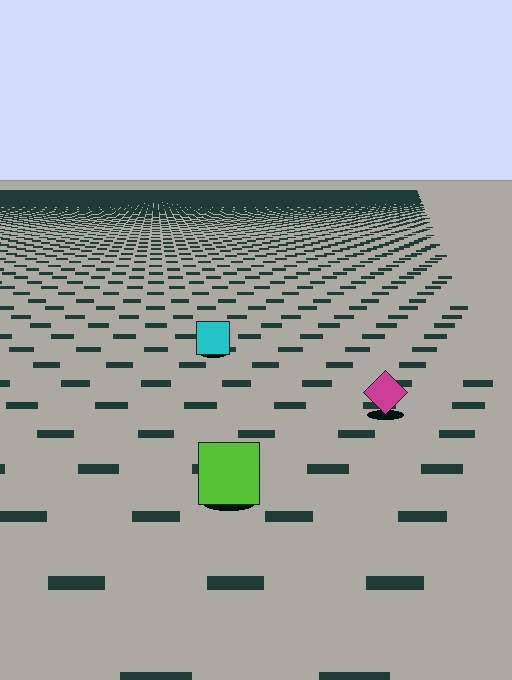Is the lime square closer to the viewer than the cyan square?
Yes. The lime square is closer — you can tell from the texture gradient: the ground texture is coarser near it.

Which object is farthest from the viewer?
The cyan square is farthest from the viewer. It appears smaller and the ground texture around it is denser.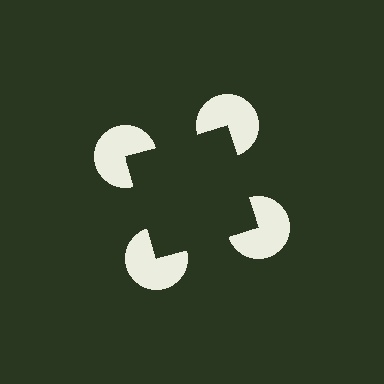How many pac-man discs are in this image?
There are 4 — one at each vertex of the illusory square.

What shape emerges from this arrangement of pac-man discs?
An illusory square — its edges are inferred from the aligned wedge cuts in the pac-man discs, not physically drawn.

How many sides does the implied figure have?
4 sides.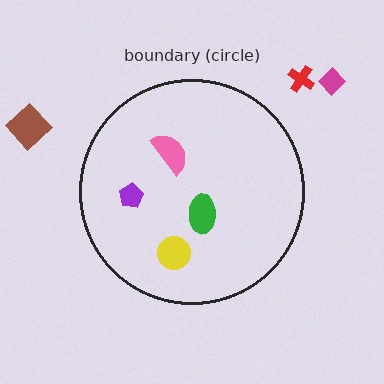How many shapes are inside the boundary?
4 inside, 3 outside.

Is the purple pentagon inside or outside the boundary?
Inside.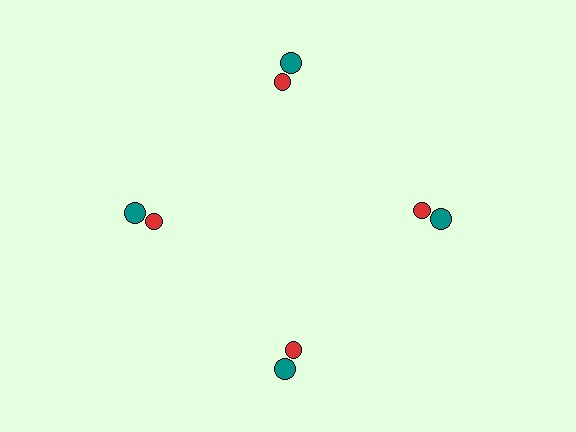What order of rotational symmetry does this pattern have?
This pattern has 4-fold rotational symmetry.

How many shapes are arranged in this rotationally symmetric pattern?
There are 8 shapes, arranged in 4 groups of 2.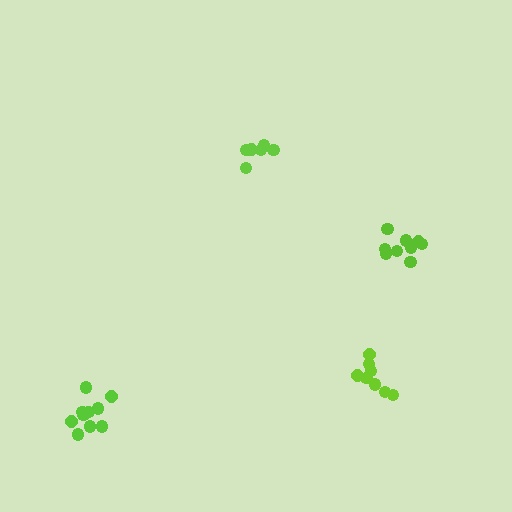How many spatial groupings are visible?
There are 4 spatial groupings.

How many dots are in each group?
Group 1: 8 dots, Group 2: 10 dots, Group 3: 6 dots, Group 4: 9 dots (33 total).